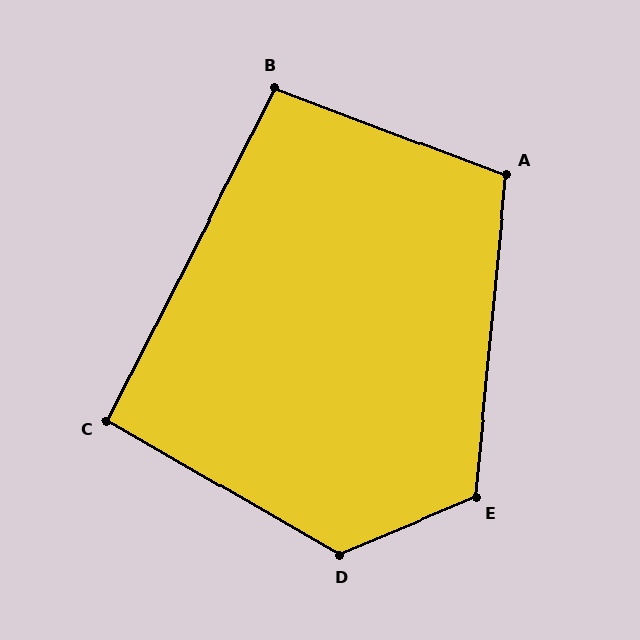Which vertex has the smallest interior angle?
C, at approximately 93 degrees.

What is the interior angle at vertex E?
Approximately 118 degrees (obtuse).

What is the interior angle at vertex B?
Approximately 96 degrees (obtuse).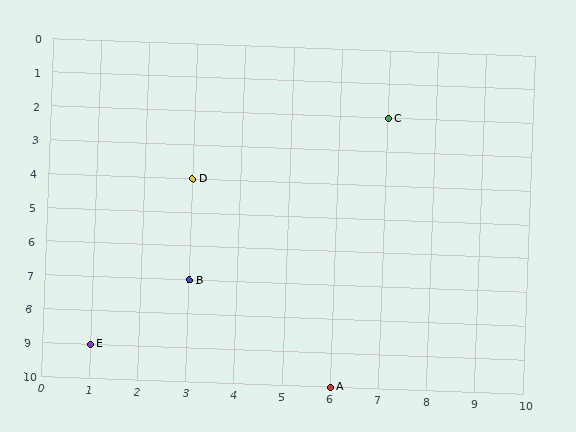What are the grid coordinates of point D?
Point D is at grid coordinates (3, 4).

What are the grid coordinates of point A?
Point A is at grid coordinates (6, 10).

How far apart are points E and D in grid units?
Points E and D are 2 columns and 5 rows apart (about 5.4 grid units diagonally).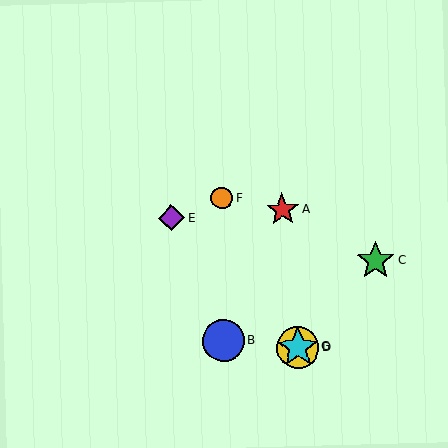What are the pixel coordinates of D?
Object D is at (298, 348).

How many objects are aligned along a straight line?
3 objects (D, F, G) are aligned along a straight line.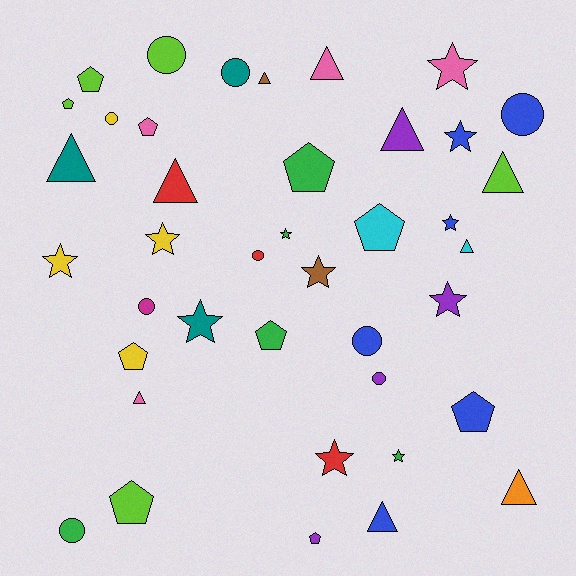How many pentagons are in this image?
There are 10 pentagons.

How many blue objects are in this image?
There are 6 blue objects.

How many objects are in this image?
There are 40 objects.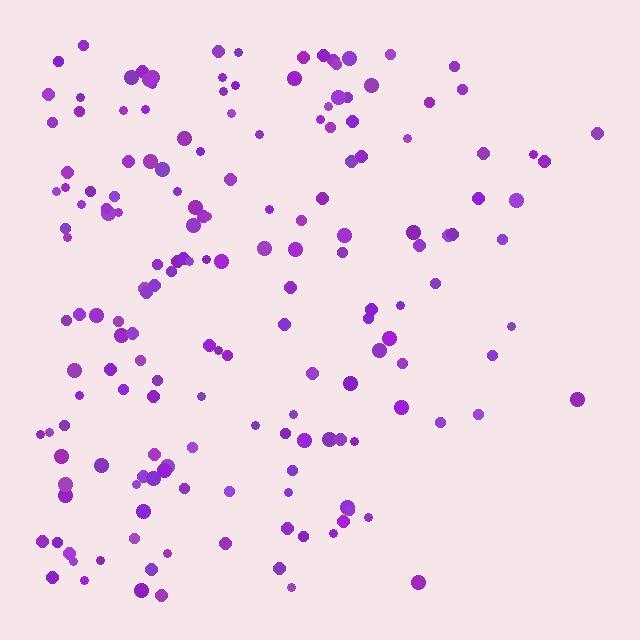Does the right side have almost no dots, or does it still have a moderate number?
Still a moderate number, just noticeably fewer than the left.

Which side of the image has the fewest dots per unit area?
The right.